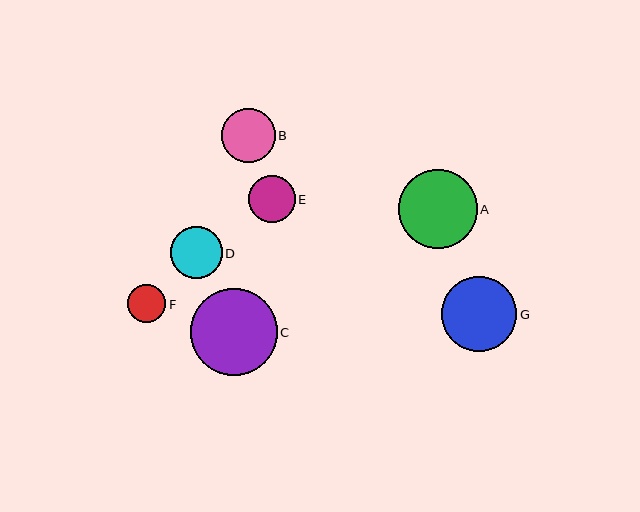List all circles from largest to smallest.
From largest to smallest: C, A, G, B, D, E, F.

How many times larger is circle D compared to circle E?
Circle D is approximately 1.1 times the size of circle E.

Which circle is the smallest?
Circle F is the smallest with a size of approximately 38 pixels.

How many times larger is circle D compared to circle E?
Circle D is approximately 1.1 times the size of circle E.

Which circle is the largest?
Circle C is the largest with a size of approximately 87 pixels.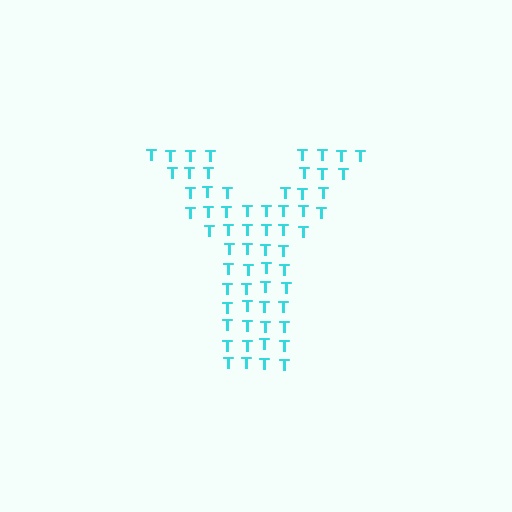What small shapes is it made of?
It is made of small letter T's.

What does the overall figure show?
The overall figure shows the letter Y.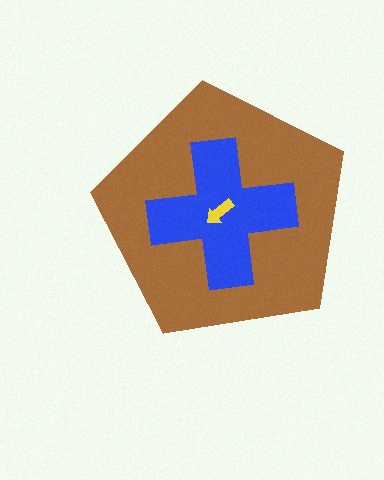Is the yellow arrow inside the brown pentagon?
Yes.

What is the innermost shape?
The yellow arrow.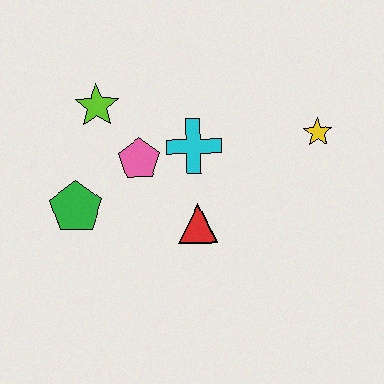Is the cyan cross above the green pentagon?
Yes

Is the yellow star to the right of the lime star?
Yes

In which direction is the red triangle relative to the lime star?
The red triangle is below the lime star.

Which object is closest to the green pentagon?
The pink pentagon is closest to the green pentagon.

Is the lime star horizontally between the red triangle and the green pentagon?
Yes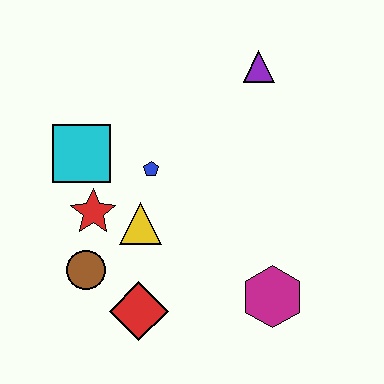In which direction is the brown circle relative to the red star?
The brown circle is below the red star.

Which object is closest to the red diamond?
The brown circle is closest to the red diamond.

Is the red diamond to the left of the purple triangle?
Yes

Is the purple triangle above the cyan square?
Yes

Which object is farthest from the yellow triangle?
The purple triangle is farthest from the yellow triangle.